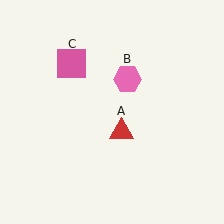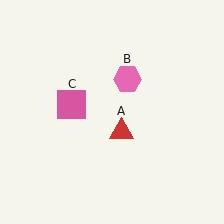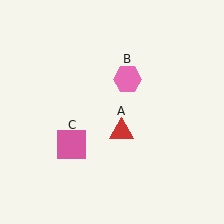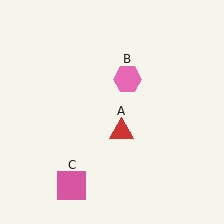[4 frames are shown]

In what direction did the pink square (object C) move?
The pink square (object C) moved down.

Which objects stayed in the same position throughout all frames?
Red triangle (object A) and pink hexagon (object B) remained stationary.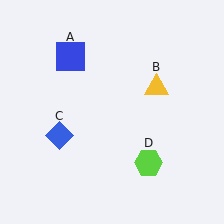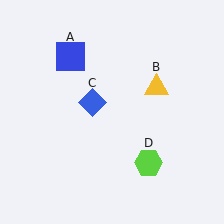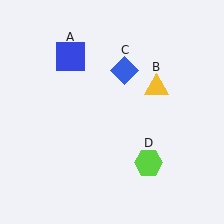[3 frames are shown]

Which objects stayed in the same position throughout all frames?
Blue square (object A) and yellow triangle (object B) and lime hexagon (object D) remained stationary.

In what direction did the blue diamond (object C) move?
The blue diamond (object C) moved up and to the right.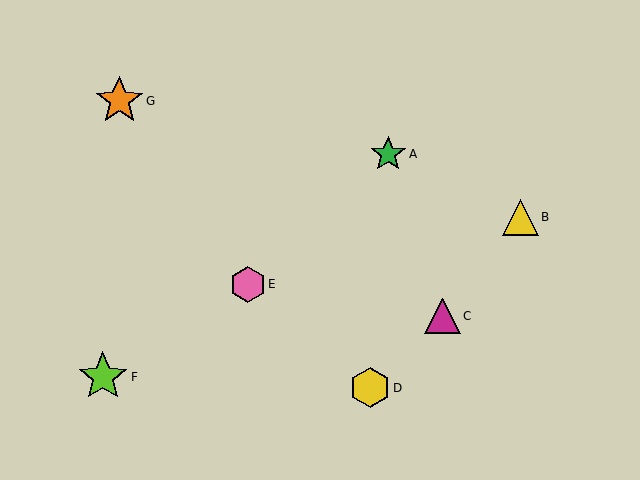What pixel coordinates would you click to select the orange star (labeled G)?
Click at (119, 101) to select the orange star G.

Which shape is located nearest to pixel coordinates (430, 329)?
The magenta triangle (labeled C) at (442, 316) is nearest to that location.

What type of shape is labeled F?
Shape F is a lime star.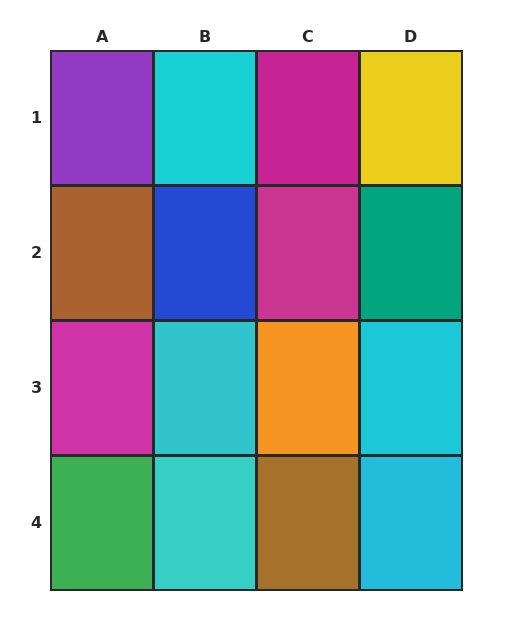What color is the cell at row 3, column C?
Orange.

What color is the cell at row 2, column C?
Magenta.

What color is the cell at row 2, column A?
Brown.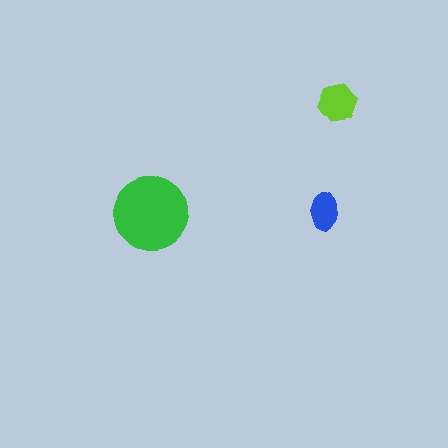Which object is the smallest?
The blue ellipse.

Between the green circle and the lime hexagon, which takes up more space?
The green circle.